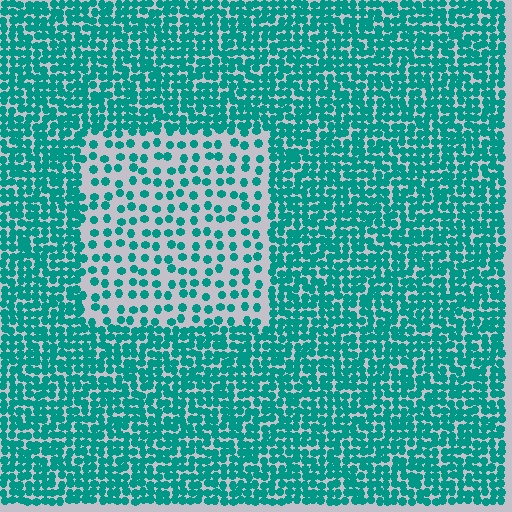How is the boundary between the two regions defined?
The boundary is defined by a change in element density (approximately 2.4x ratio). All elements are the same color, size, and shape.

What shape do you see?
I see a rectangle.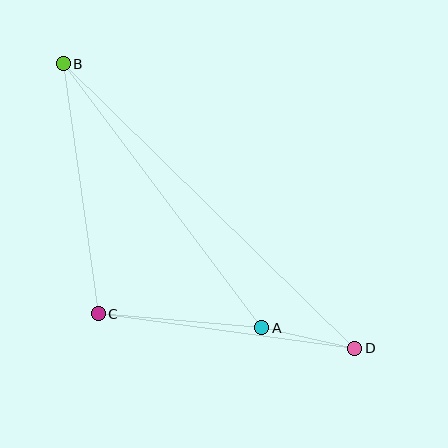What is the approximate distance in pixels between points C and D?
The distance between C and D is approximately 259 pixels.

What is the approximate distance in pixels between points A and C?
The distance between A and C is approximately 164 pixels.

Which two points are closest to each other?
Points A and D are closest to each other.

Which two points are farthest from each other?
Points B and D are farthest from each other.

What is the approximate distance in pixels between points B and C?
The distance between B and C is approximately 252 pixels.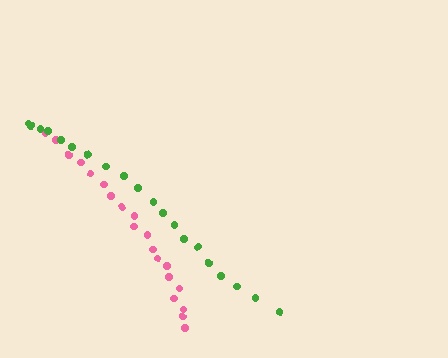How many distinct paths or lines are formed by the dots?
There are 2 distinct paths.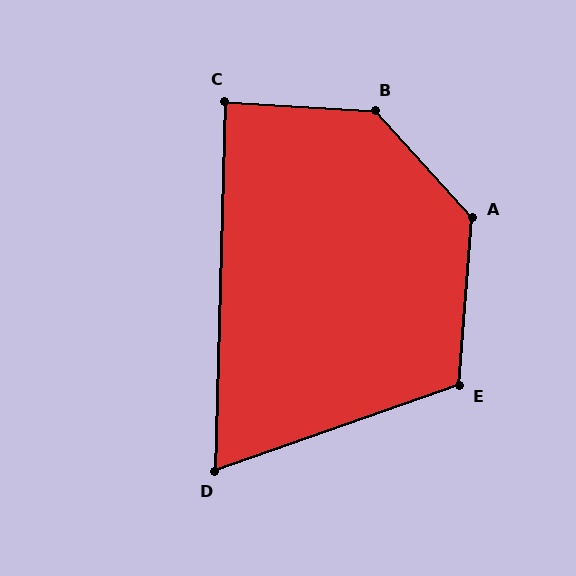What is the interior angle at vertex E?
Approximately 114 degrees (obtuse).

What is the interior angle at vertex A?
Approximately 133 degrees (obtuse).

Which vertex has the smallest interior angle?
D, at approximately 69 degrees.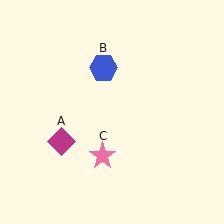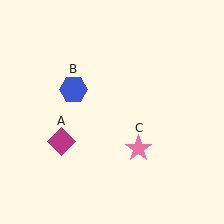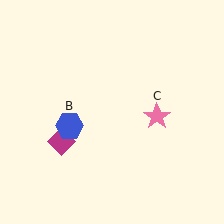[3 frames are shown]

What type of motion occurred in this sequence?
The blue hexagon (object B), pink star (object C) rotated counterclockwise around the center of the scene.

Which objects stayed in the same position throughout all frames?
Magenta diamond (object A) remained stationary.